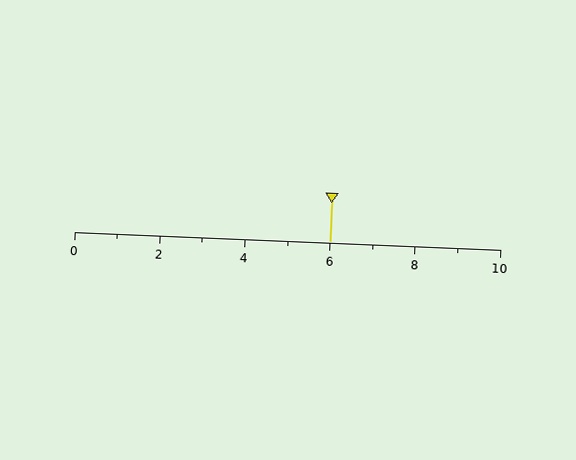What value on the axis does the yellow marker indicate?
The marker indicates approximately 6.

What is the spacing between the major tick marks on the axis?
The major ticks are spaced 2 apart.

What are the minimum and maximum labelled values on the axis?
The axis runs from 0 to 10.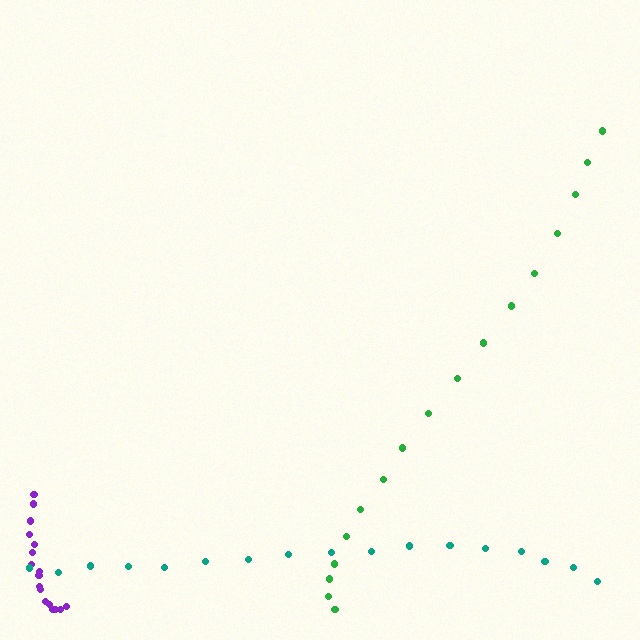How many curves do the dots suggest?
There are 3 distinct paths.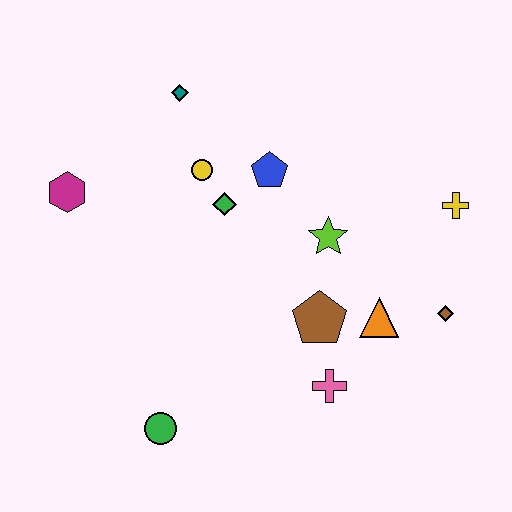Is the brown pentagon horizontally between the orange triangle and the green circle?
Yes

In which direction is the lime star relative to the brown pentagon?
The lime star is above the brown pentagon.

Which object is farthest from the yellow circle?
The brown diamond is farthest from the yellow circle.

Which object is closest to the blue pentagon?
The green diamond is closest to the blue pentagon.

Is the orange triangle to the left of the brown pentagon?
No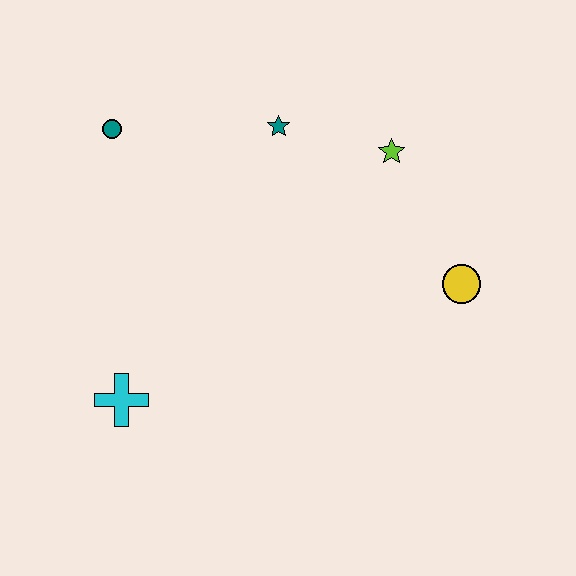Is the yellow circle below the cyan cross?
No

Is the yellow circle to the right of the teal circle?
Yes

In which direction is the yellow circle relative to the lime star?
The yellow circle is below the lime star.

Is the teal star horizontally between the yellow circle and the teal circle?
Yes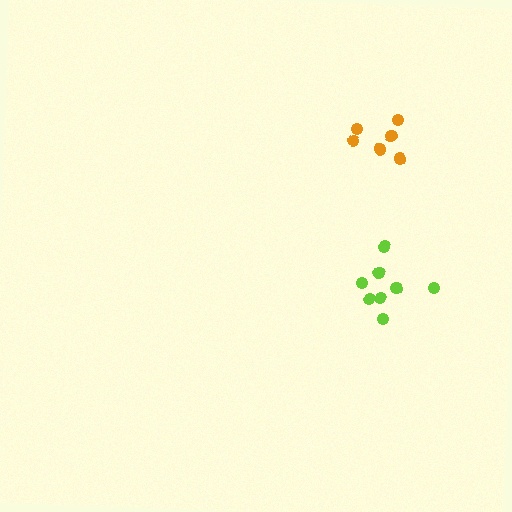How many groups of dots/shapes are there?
There are 2 groups.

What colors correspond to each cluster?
The clusters are colored: orange, lime.